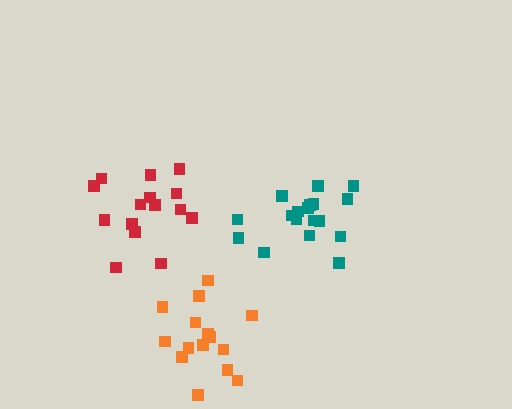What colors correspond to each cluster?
The clusters are colored: teal, red, orange.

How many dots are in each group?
Group 1: 18 dots, Group 2: 15 dots, Group 3: 15 dots (48 total).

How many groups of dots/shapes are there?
There are 3 groups.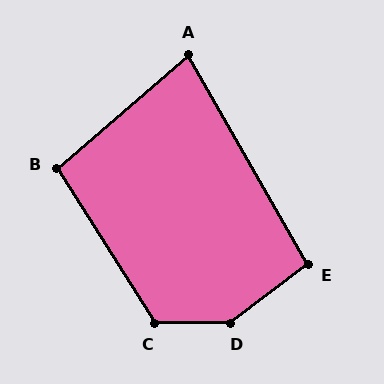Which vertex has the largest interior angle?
D, at approximately 143 degrees.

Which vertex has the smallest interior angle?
A, at approximately 79 degrees.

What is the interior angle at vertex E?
Approximately 97 degrees (obtuse).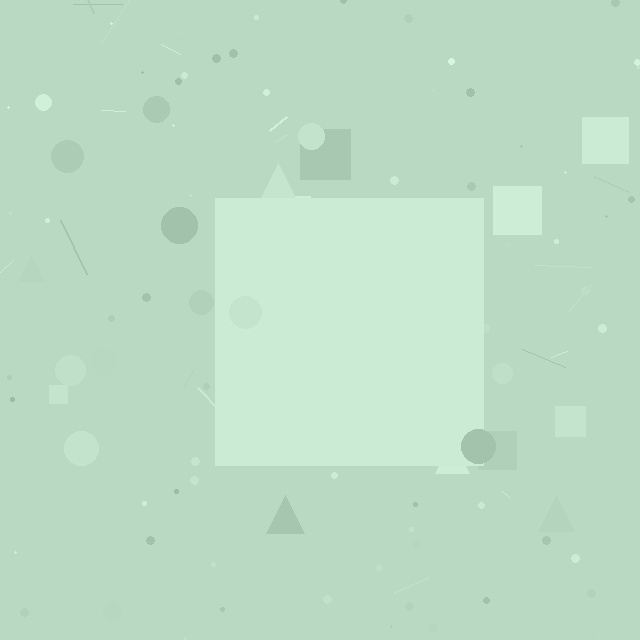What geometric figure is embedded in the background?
A square is embedded in the background.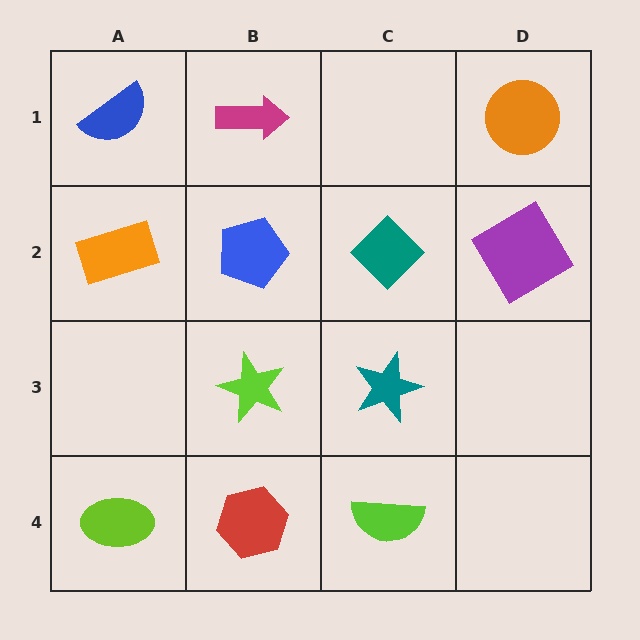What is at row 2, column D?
A purple diamond.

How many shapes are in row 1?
3 shapes.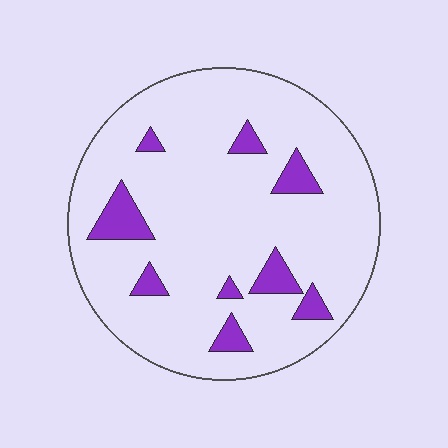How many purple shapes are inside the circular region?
9.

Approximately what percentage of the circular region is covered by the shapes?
Approximately 10%.